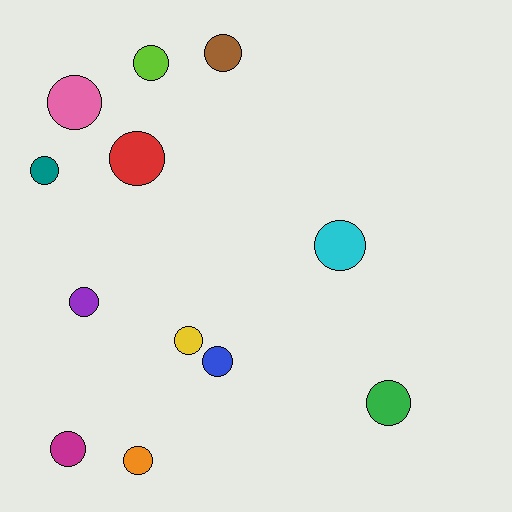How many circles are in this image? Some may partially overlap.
There are 12 circles.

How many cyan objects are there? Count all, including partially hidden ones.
There is 1 cyan object.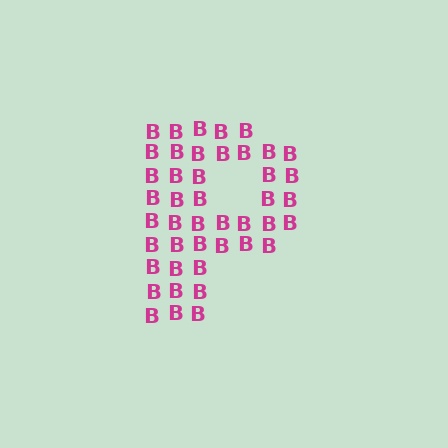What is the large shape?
The large shape is the letter P.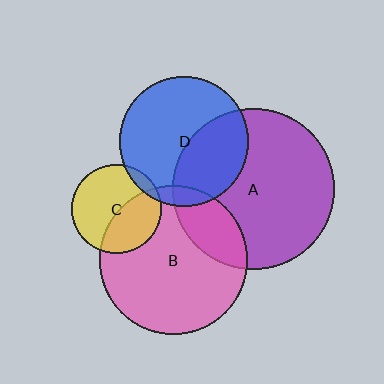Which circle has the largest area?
Circle A (purple).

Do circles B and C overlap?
Yes.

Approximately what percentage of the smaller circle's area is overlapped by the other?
Approximately 40%.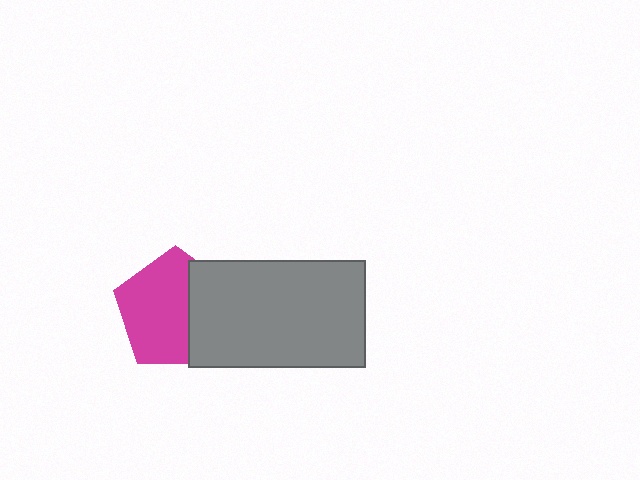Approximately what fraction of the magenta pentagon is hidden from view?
Roughly 36% of the magenta pentagon is hidden behind the gray rectangle.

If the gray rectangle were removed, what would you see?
You would see the complete magenta pentagon.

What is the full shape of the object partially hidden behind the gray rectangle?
The partially hidden object is a magenta pentagon.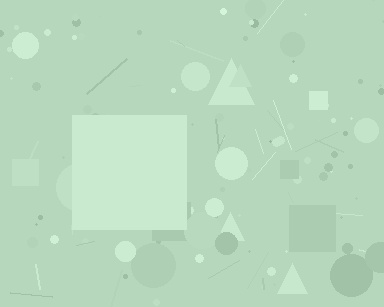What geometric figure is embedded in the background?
A square is embedded in the background.